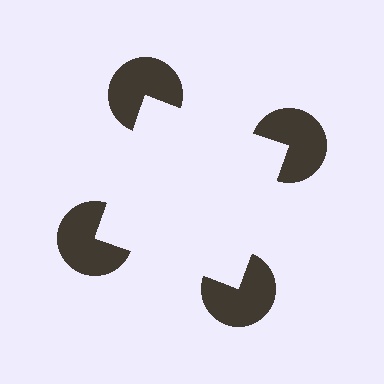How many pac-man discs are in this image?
There are 4 — one at each vertex of the illusory square.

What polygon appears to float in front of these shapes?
An illusory square — its edges are inferred from the aligned wedge cuts in the pac-man discs, not physically drawn.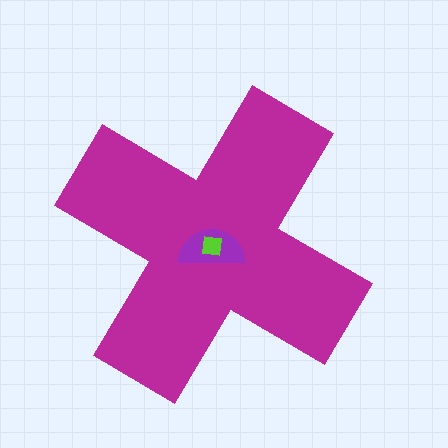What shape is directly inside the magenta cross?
The purple semicircle.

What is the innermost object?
The lime square.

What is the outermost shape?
The magenta cross.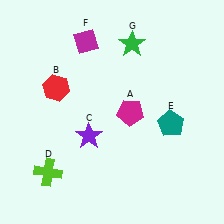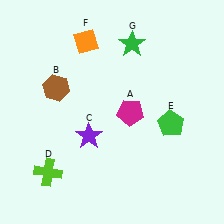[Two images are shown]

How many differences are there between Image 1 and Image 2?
There are 3 differences between the two images.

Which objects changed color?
B changed from red to brown. E changed from teal to green. F changed from magenta to orange.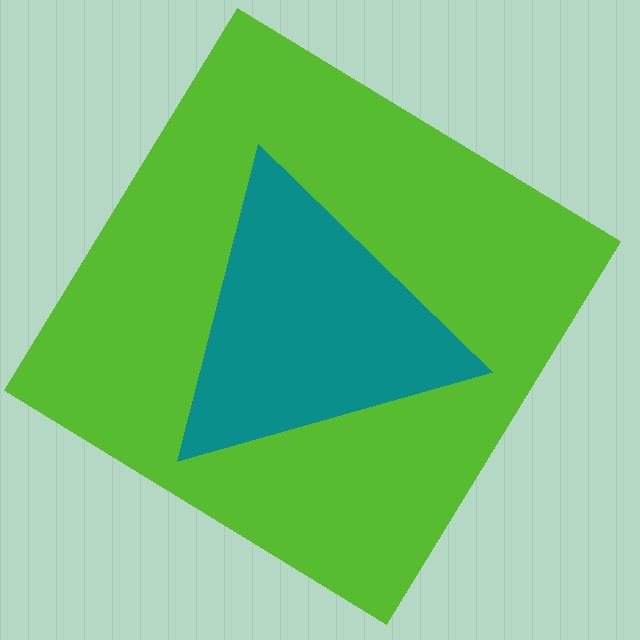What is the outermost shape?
The lime diamond.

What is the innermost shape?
The teal triangle.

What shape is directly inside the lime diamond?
The teal triangle.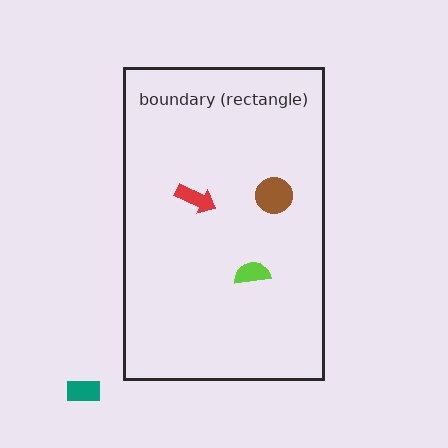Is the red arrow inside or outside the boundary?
Inside.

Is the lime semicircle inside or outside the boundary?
Inside.